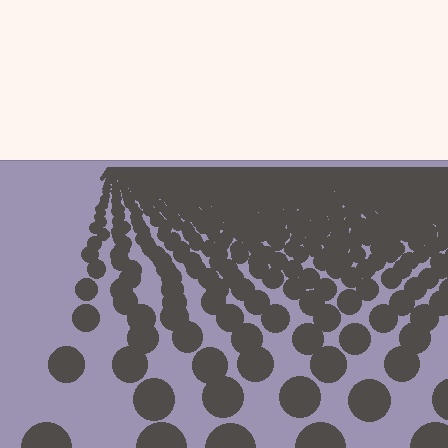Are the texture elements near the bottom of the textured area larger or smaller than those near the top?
Larger. Near the bottom, elements are closer to the viewer and appear at a bigger on-screen size.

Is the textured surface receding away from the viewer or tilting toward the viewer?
The surface is receding away from the viewer. Texture elements get smaller and denser toward the top.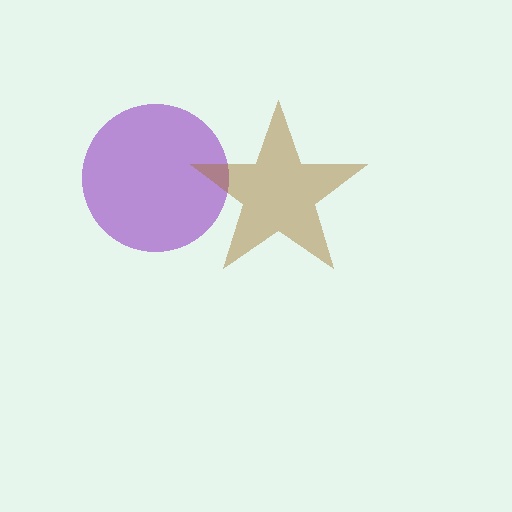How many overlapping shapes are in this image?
There are 2 overlapping shapes in the image.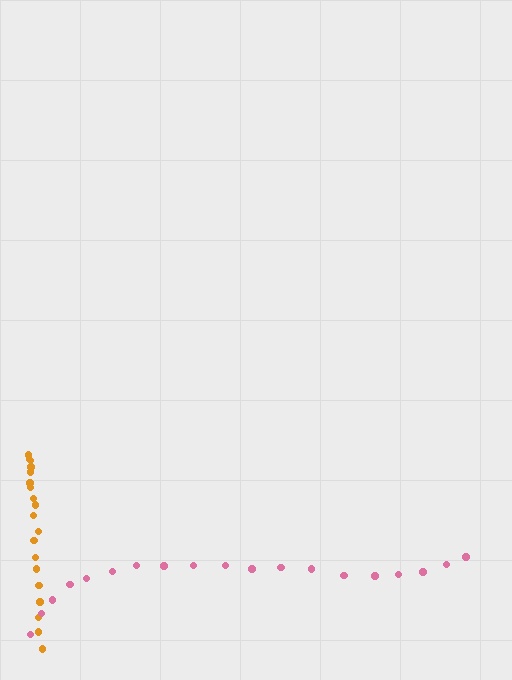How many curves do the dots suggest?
There are 2 distinct paths.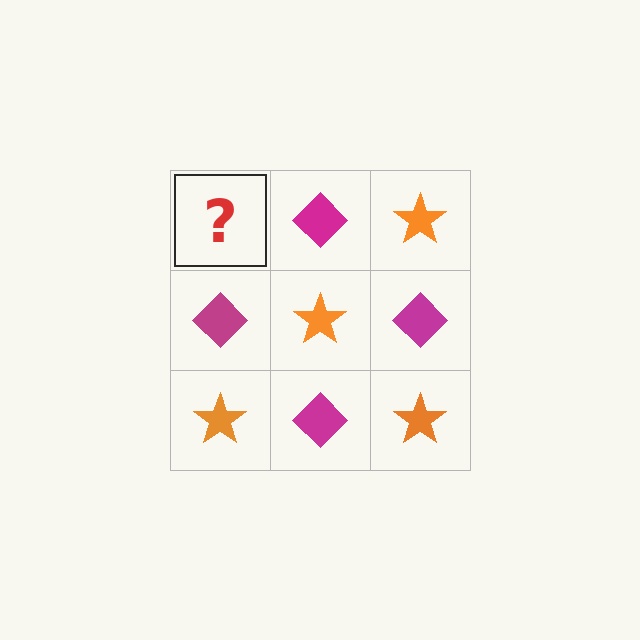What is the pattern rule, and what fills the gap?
The rule is that it alternates orange star and magenta diamond in a checkerboard pattern. The gap should be filled with an orange star.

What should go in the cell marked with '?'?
The missing cell should contain an orange star.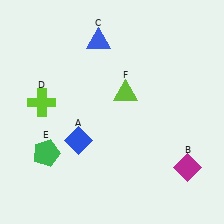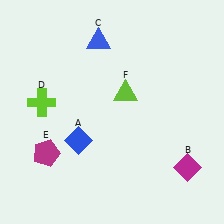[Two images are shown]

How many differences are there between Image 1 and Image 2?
There is 1 difference between the two images.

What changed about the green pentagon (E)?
In Image 1, E is green. In Image 2, it changed to magenta.